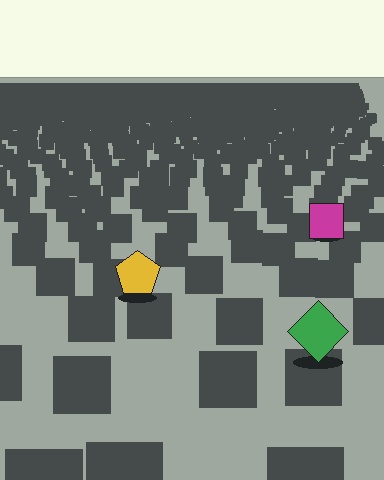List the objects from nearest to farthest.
From nearest to farthest: the green diamond, the yellow pentagon, the magenta square.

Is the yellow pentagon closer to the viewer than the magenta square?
Yes. The yellow pentagon is closer — you can tell from the texture gradient: the ground texture is coarser near it.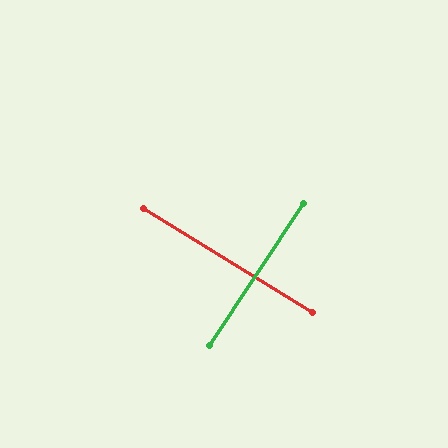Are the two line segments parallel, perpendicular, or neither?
Perpendicular — they meet at approximately 88°.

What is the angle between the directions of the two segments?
Approximately 88 degrees.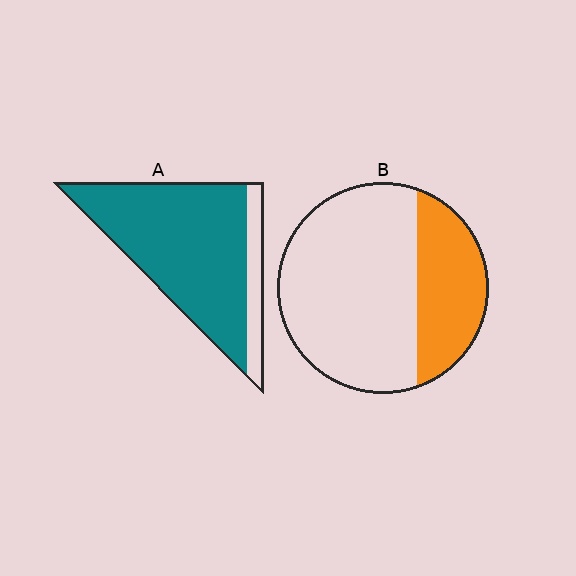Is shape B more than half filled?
No.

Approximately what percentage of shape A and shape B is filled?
A is approximately 85% and B is approximately 30%.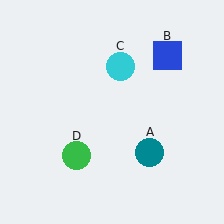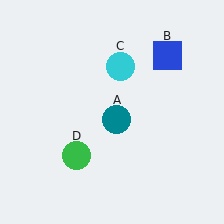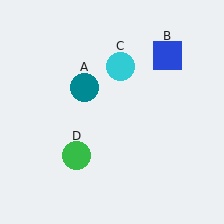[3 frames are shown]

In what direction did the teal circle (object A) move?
The teal circle (object A) moved up and to the left.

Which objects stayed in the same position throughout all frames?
Blue square (object B) and cyan circle (object C) and green circle (object D) remained stationary.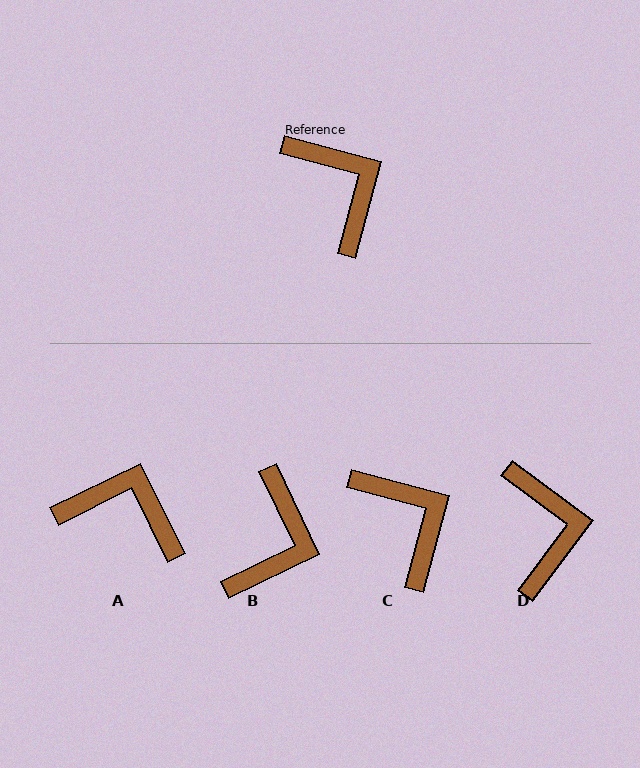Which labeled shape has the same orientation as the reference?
C.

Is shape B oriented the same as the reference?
No, it is off by about 49 degrees.